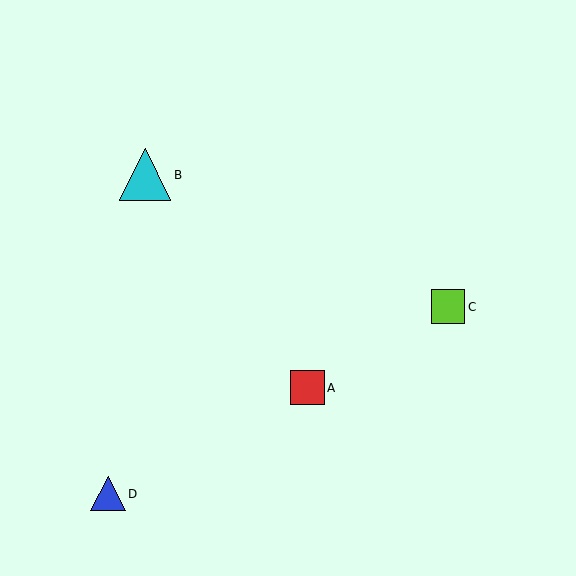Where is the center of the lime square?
The center of the lime square is at (448, 307).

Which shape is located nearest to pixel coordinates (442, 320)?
The lime square (labeled C) at (448, 307) is nearest to that location.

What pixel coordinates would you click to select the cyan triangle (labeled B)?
Click at (145, 175) to select the cyan triangle B.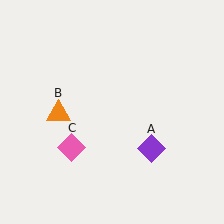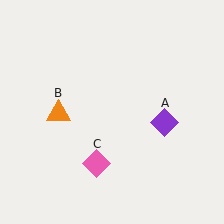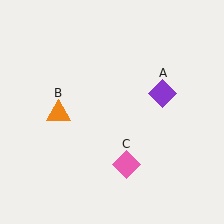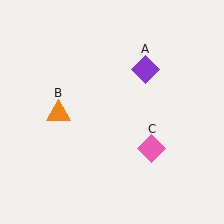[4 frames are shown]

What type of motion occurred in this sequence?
The purple diamond (object A), pink diamond (object C) rotated counterclockwise around the center of the scene.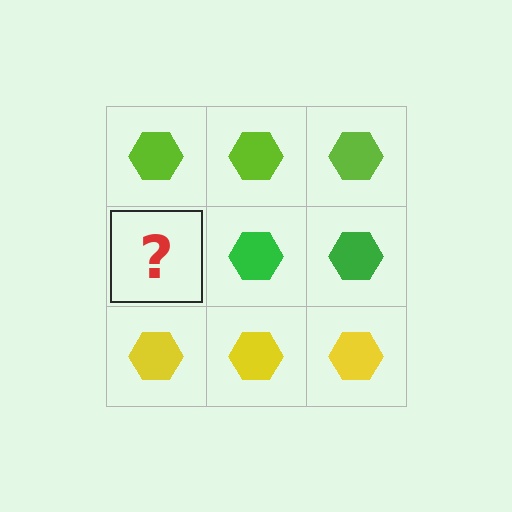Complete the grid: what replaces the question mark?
The question mark should be replaced with a green hexagon.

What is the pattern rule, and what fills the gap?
The rule is that each row has a consistent color. The gap should be filled with a green hexagon.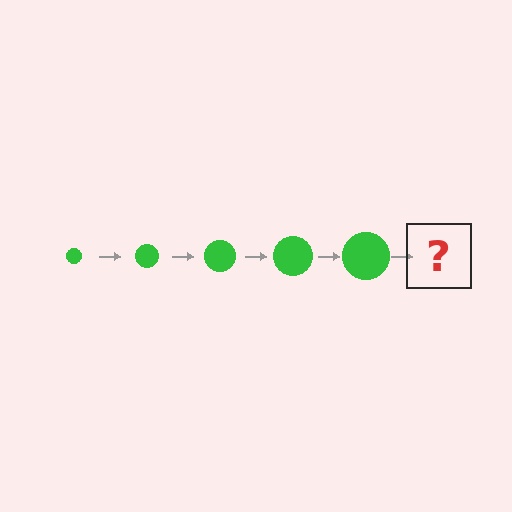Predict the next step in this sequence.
The next step is a green circle, larger than the previous one.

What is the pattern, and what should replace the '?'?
The pattern is that the circle gets progressively larger each step. The '?' should be a green circle, larger than the previous one.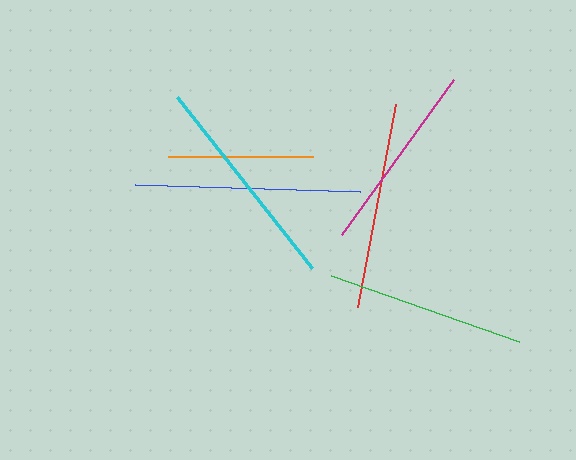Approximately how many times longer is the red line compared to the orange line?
The red line is approximately 1.4 times the length of the orange line.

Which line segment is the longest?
The blue line is the longest at approximately 226 pixels.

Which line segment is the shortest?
The orange line is the shortest at approximately 146 pixels.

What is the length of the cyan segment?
The cyan segment is approximately 219 pixels long.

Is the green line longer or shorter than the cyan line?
The cyan line is longer than the green line.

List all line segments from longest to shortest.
From longest to shortest: blue, cyan, red, green, magenta, orange.